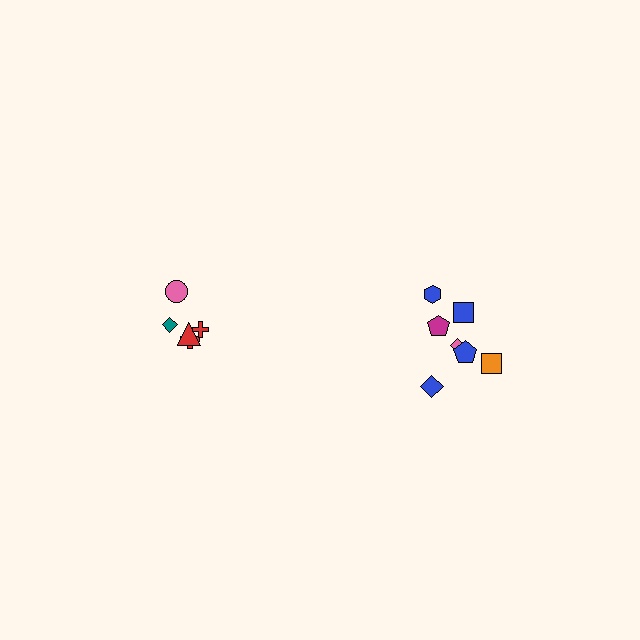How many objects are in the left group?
There are 5 objects.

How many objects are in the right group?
There are 7 objects.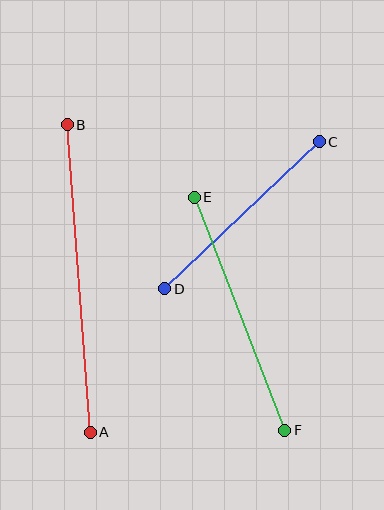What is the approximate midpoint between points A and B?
The midpoint is at approximately (79, 278) pixels.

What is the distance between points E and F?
The distance is approximately 250 pixels.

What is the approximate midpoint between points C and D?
The midpoint is at approximately (242, 215) pixels.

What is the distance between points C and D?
The distance is approximately 214 pixels.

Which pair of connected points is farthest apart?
Points A and B are farthest apart.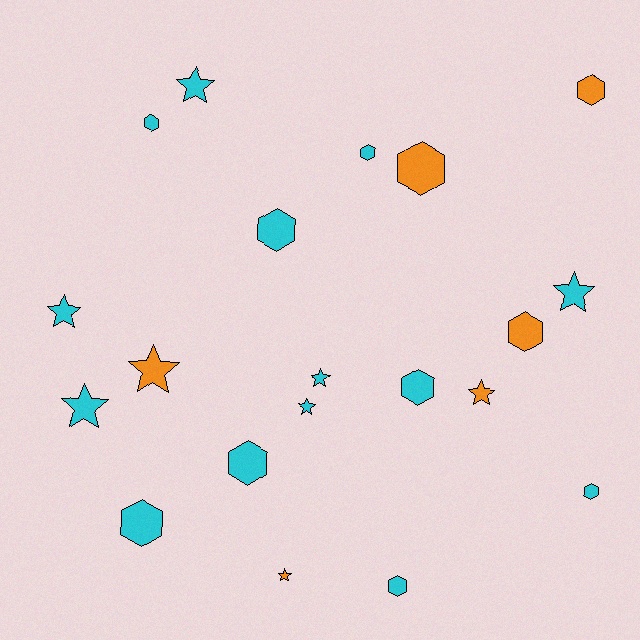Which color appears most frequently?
Cyan, with 14 objects.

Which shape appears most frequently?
Hexagon, with 11 objects.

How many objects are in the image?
There are 20 objects.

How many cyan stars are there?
There are 6 cyan stars.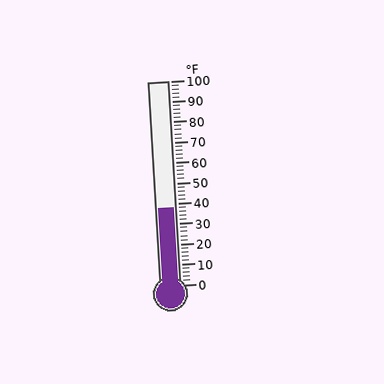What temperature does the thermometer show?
The thermometer shows approximately 38°F.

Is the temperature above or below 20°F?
The temperature is above 20°F.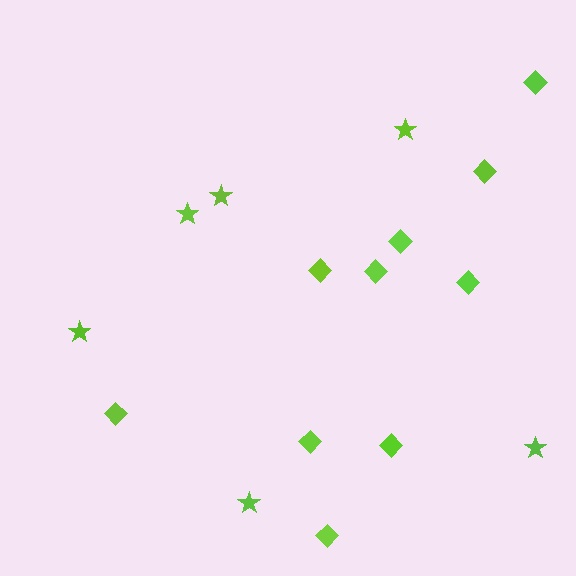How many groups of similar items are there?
There are 2 groups: one group of stars (6) and one group of diamonds (10).